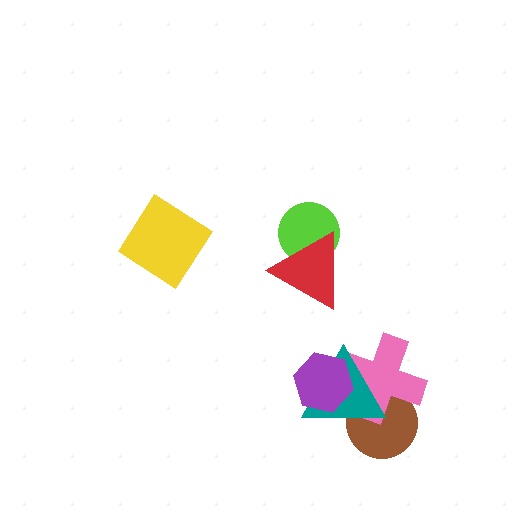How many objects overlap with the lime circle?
1 object overlaps with the lime circle.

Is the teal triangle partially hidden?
Yes, it is partially covered by another shape.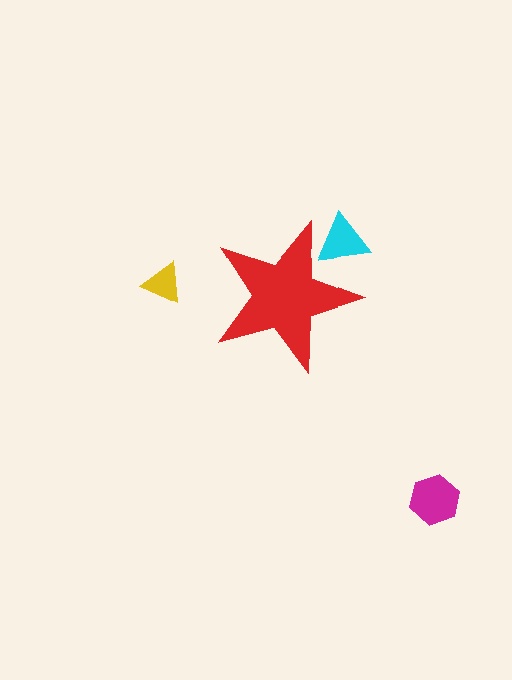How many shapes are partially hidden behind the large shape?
1 shape is partially hidden.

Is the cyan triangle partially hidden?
Yes, the cyan triangle is partially hidden behind the red star.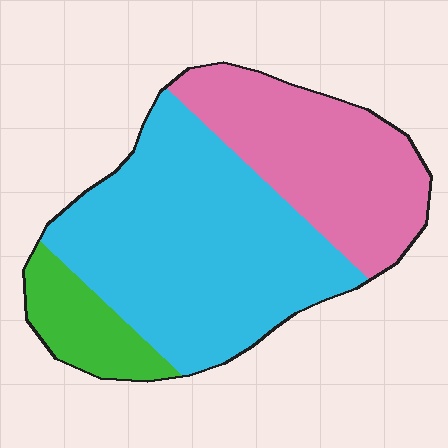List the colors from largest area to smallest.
From largest to smallest: cyan, pink, green.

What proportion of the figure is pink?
Pink covers 33% of the figure.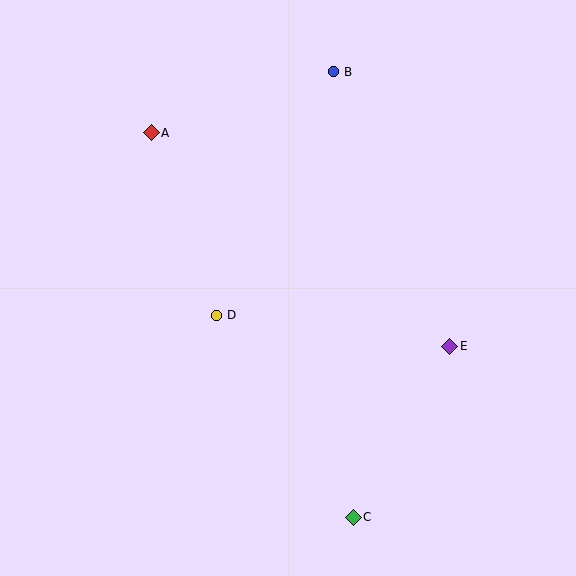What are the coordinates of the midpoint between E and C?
The midpoint between E and C is at (402, 432).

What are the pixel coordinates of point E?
Point E is at (450, 346).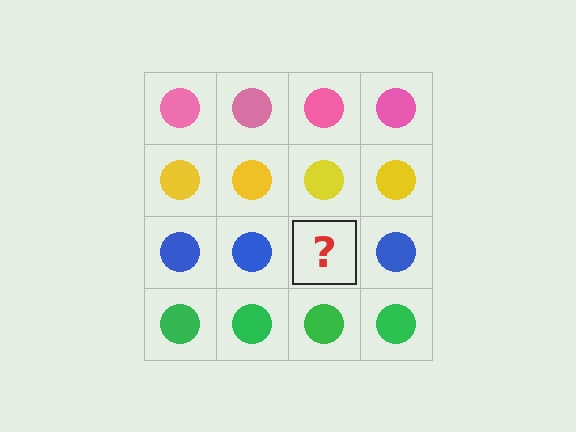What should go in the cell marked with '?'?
The missing cell should contain a blue circle.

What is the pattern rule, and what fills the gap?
The rule is that each row has a consistent color. The gap should be filled with a blue circle.